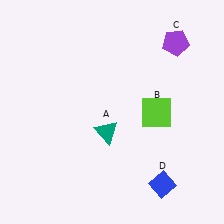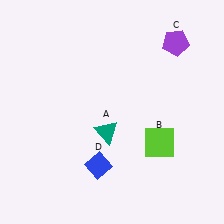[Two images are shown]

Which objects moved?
The objects that moved are: the lime square (B), the blue diamond (D).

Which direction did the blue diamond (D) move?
The blue diamond (D) moved left.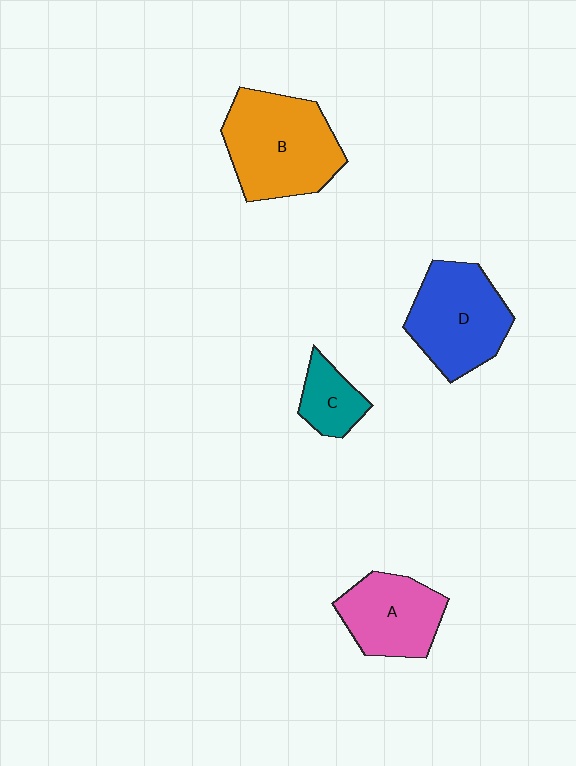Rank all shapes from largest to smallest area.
From largest to smallest: B (orange), D (blue), A (pink), C (teal).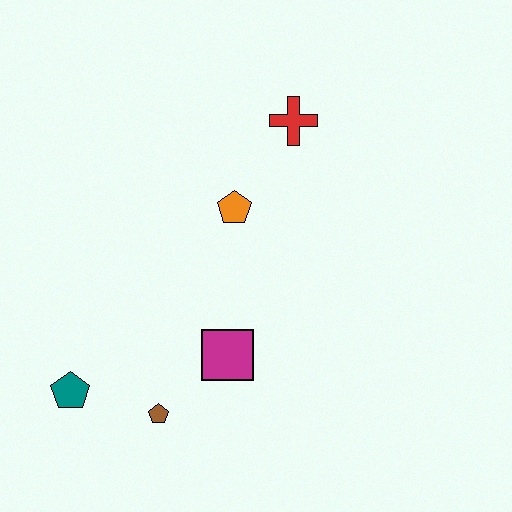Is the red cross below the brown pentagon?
No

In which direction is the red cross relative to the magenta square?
The red cross is above the magenta square.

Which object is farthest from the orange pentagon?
The teal pentagon is farthest from the orange pentagon.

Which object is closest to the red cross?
The orange pentagon is closest to the red cross.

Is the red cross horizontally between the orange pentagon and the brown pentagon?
No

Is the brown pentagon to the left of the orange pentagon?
Yes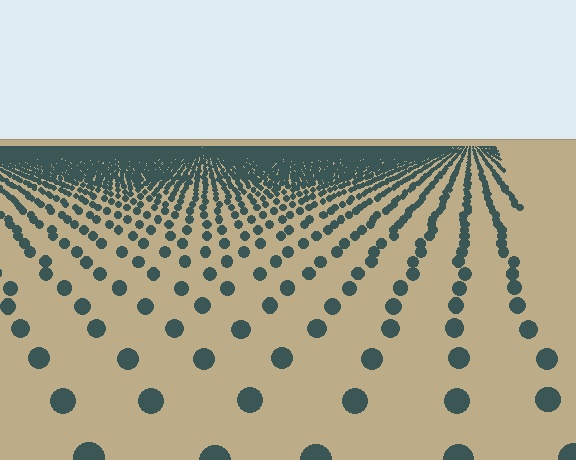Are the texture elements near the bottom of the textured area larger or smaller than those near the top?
Larger. Near the bottom, elements are closer to the viewer and appear at a bigger on-screen size.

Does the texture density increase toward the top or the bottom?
Density increases toward the top.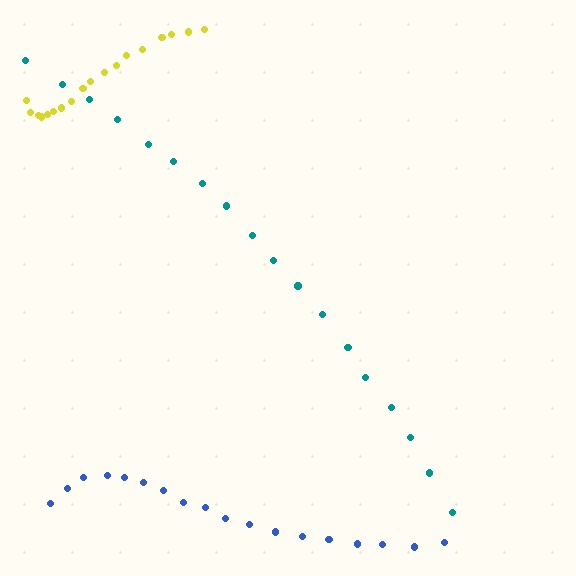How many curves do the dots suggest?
There are 3 distinct paths.